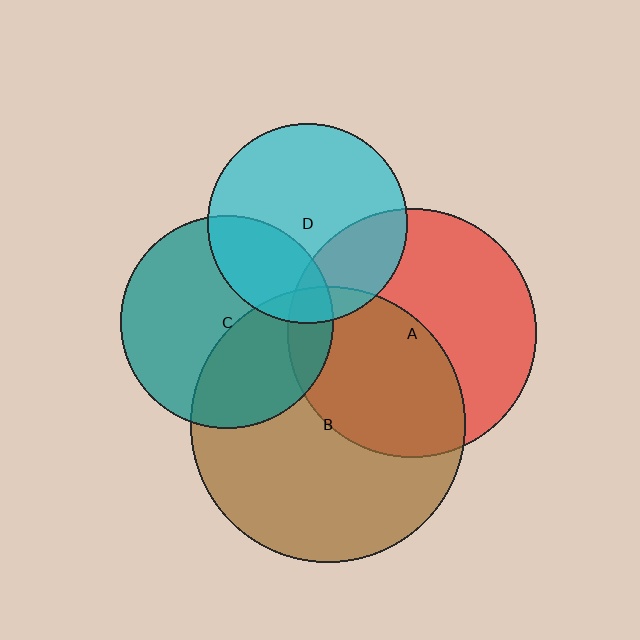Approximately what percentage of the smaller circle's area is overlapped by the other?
Approximately 45%.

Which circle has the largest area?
Circle B (brown).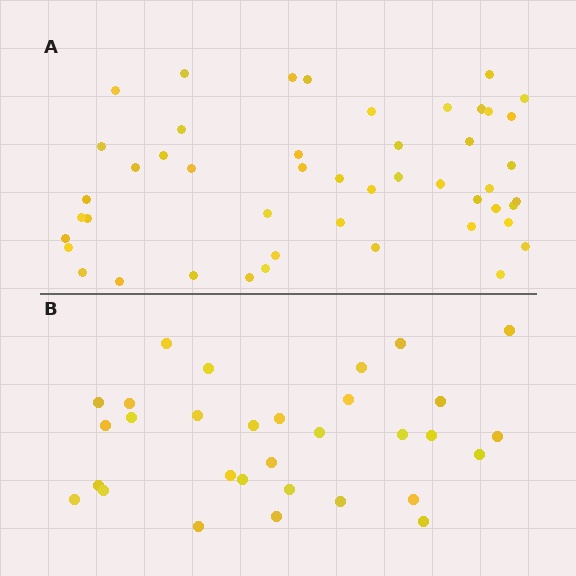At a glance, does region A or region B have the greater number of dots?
Region A (the top region) has more dots.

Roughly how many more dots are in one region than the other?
Region A has approximately 15 more dots than region B.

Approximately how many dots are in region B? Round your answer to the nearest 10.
About 30 dots. (The exact count is 31, which rounds to 30.)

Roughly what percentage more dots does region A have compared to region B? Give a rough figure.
About 55% more.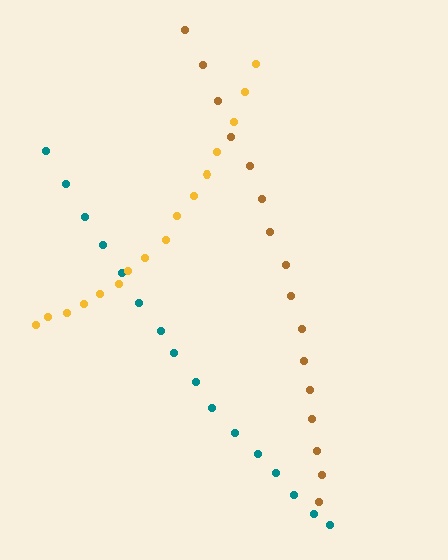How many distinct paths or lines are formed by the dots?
There are 3 distinct paths.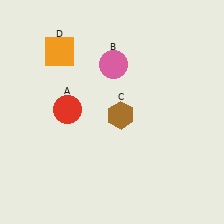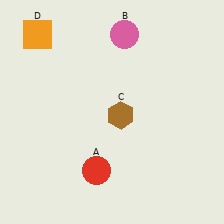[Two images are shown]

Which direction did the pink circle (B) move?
The pink circle (B) moved up.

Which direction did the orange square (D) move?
The orange square (D) moved left.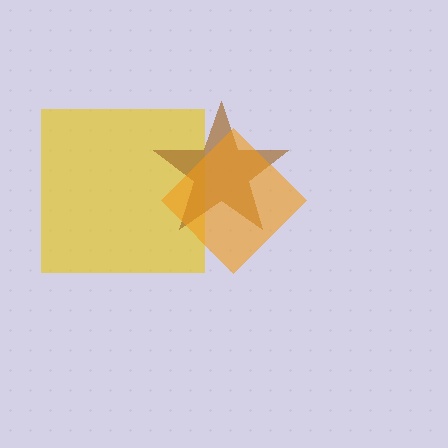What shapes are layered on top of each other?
The layered shapes are: a yellow square, a brown star, an orange diamond.